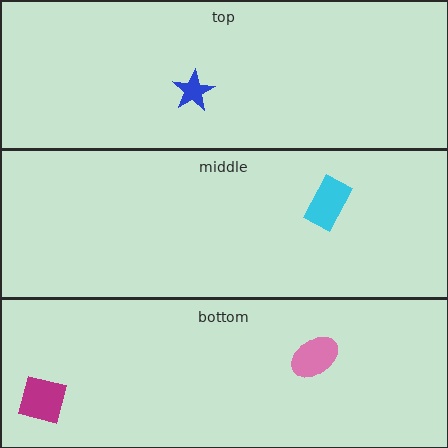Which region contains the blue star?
The top region.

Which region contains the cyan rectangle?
The middle region.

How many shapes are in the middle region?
1.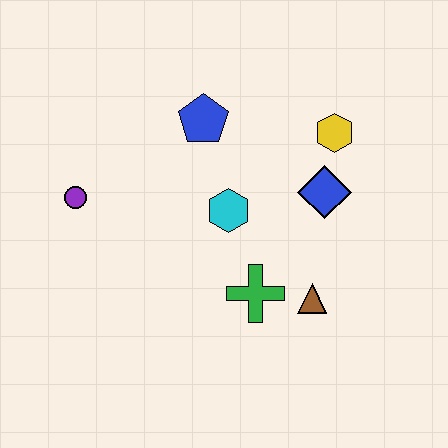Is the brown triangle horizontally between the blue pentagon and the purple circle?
No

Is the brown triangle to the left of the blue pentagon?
No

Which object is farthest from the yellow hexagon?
The purple circle is farthest from the yellow hexagon.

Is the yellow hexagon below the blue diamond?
No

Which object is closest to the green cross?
The brown triangle is closest to the green cross.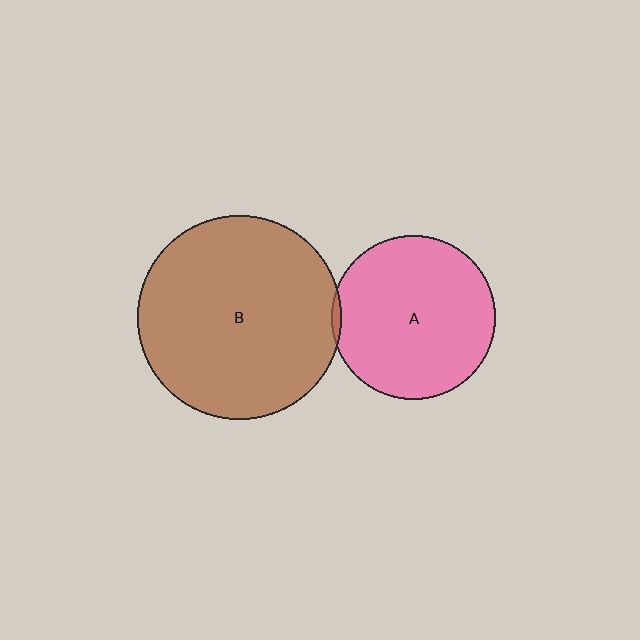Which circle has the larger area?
Circle B (brown).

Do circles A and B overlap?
Yes.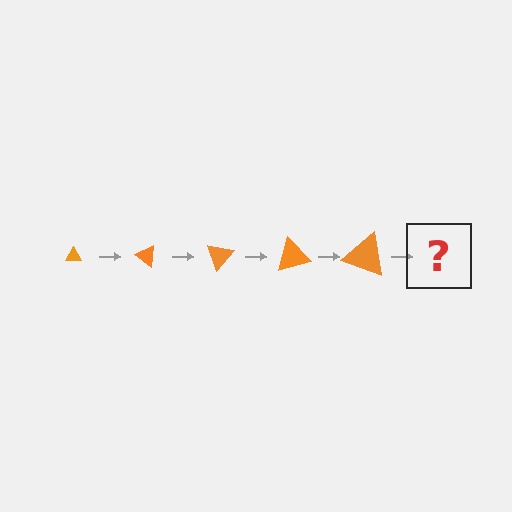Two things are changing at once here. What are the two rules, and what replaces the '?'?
The two rules are that the triangle grows larger each step and it rotates 35 degrees each step. The '?' should be a triangle, larger than the previous one and rotated 175 degrees from the start.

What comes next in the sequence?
The next element should be a triangle, larger than the previous one and rotated 175 degrees from the start.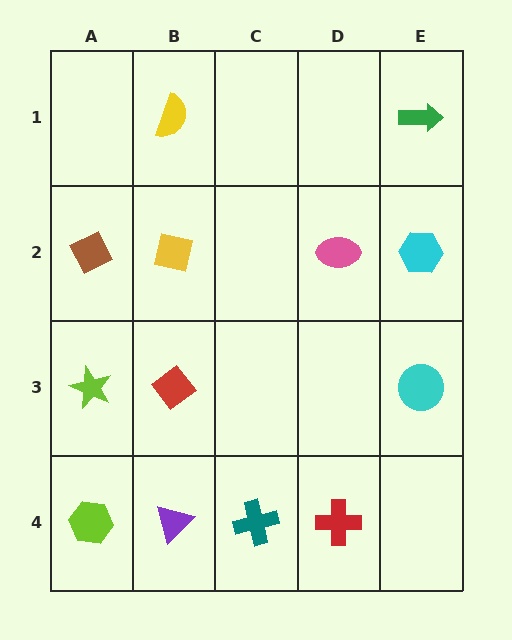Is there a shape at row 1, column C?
No, that cell is empty.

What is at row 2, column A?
A brown diamond.